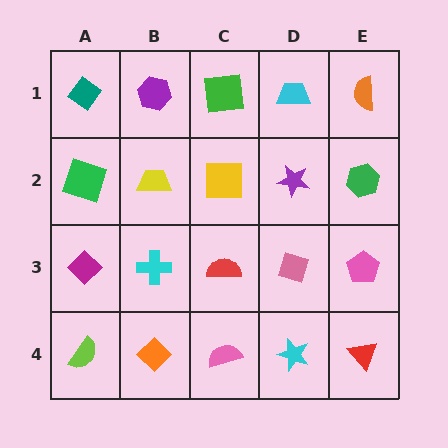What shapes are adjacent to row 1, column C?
A yellow square (row 2, column C), a purple hexagon (row 1, column B), a cyan trapezoid (row 1, column D).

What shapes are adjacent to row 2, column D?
A cyan trapezoid (row 1, column D), a pink diamond (row 3, column D), a yellow square (row 2, column C), a green hexagon (row 2, column E).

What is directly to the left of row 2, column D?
A yellow square.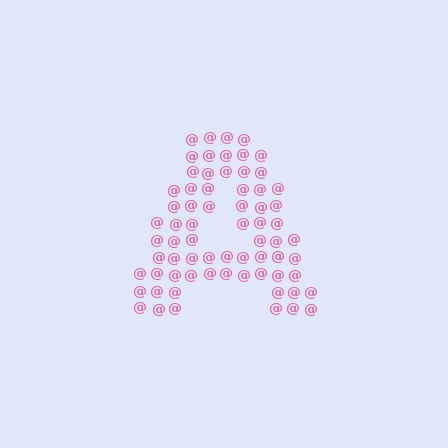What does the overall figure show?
The overall figure shows the letter A.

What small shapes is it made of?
It is made of small at signs.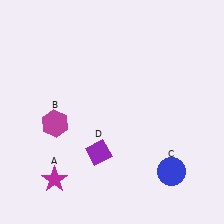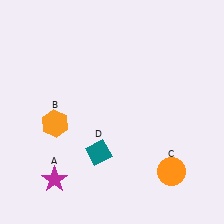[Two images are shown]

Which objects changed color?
B changed from magenta to orange. C changed from blue to orange. D changed from purple to teal.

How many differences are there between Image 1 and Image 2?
There are 3 differences between the two images.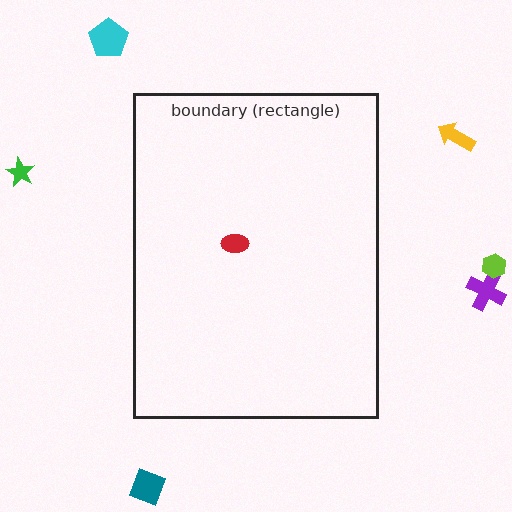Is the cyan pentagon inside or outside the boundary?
Outside.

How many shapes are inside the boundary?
1 inside, 6 outside.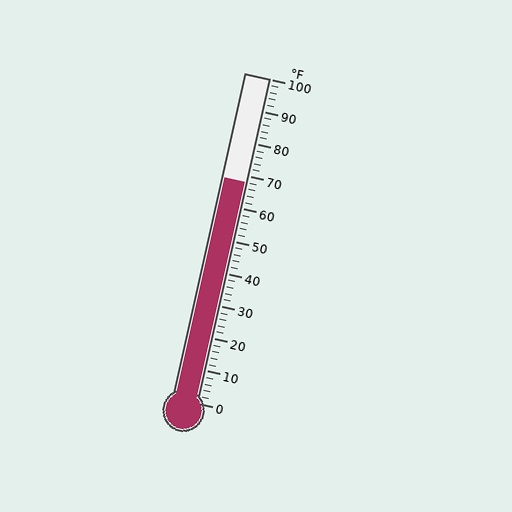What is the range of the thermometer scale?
The thermometer scale ranges from 0°F to 100°F.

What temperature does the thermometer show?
The thermometer shows approximately 68°F.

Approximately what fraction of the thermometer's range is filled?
The thermometer is filled to approximately 70% of its range.